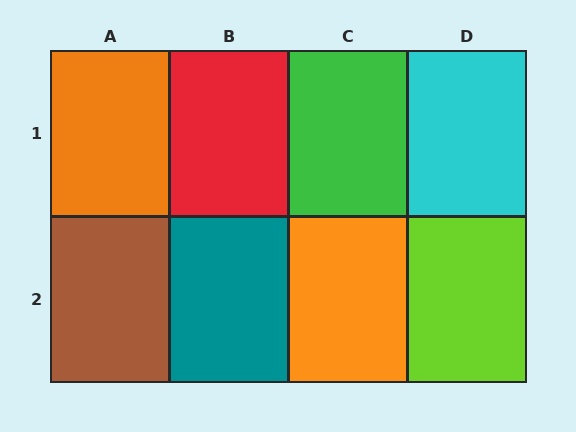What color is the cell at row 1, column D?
Cyan.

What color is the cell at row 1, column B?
Red.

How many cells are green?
1 cell is green.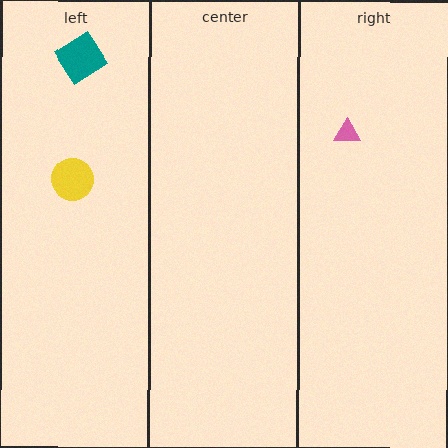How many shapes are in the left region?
2.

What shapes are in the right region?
The pink triangle.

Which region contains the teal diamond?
The left region.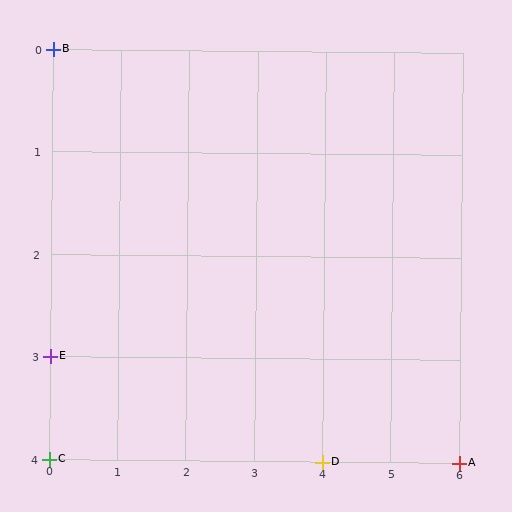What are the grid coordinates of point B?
Point B is at grid coordinates (0, 0).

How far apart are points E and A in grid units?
Points E and A are 6 columns and 1 row apart (about 6.1 grid units diagonally).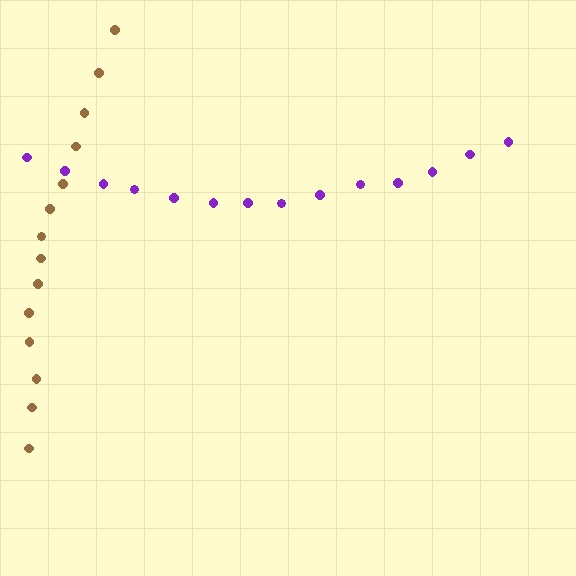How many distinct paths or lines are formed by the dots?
There are 2 distinct paths.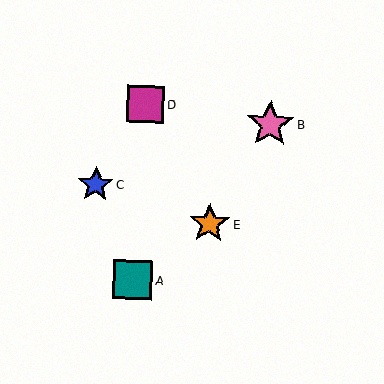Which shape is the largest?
The pink star (labeled B) is the largest.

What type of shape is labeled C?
Shape C is a blue star.